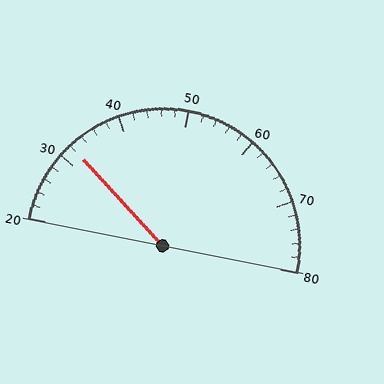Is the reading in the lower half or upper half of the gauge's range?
The reading is in the lower half of the range (20 to 80).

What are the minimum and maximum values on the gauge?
The gauge ranges from 20 to 80.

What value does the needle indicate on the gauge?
The needle indicates approximately 32.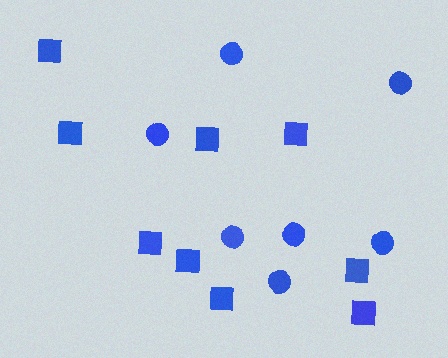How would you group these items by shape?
There are 2 groups: one group of squares (9) and one group of circles (7).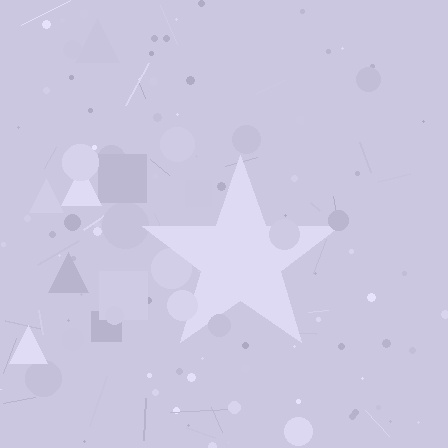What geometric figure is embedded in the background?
A star is embedded in the background.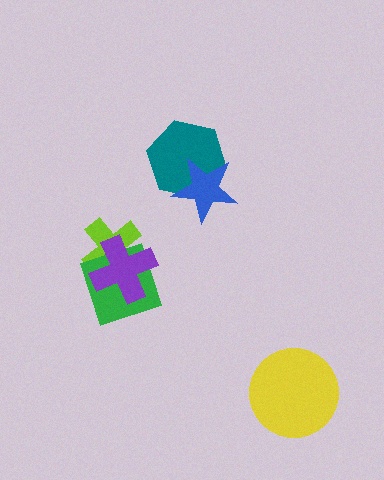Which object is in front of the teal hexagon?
The blue star is in front of the teal hexagon.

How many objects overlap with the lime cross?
2 objects overlap with the lime cross.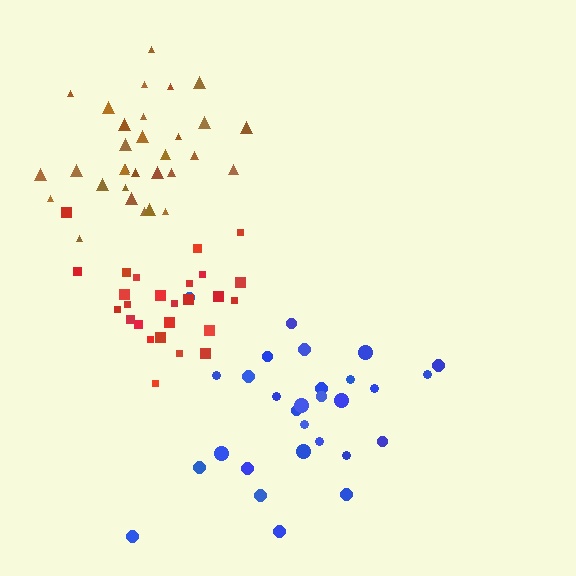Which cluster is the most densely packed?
Red.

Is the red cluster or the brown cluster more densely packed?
Red.